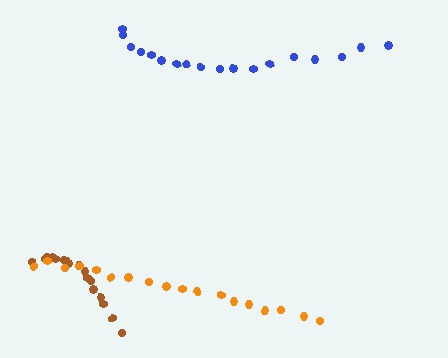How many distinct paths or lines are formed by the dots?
There are 3 distinct paths.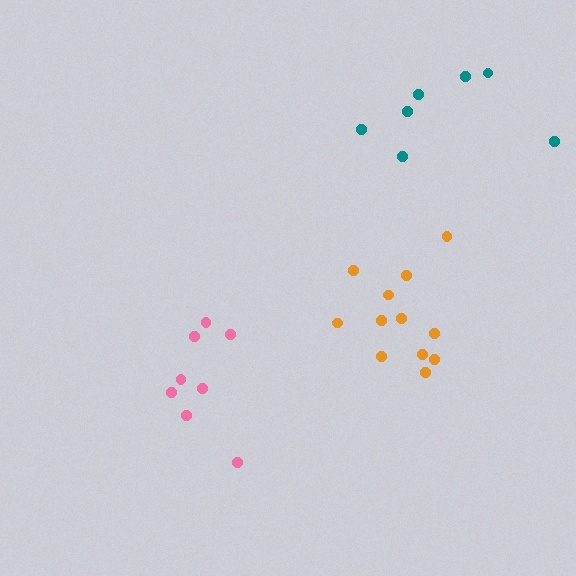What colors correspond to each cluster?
The clusters are colored: pink, orange, teal.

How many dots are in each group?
Group 1: 8 dots, Group 2: 12 dots, Group 3: 7 dots (27 total).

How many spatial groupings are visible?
There are 3 spatial groupings.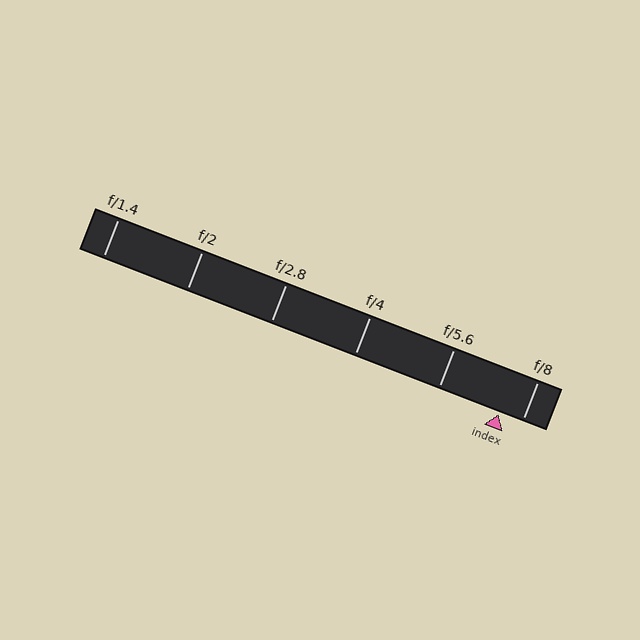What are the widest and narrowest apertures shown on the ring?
The widest aperture shown is f/1.4 and the narrowest is f/8.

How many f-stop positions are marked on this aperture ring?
There are 6 f-stop positions marked.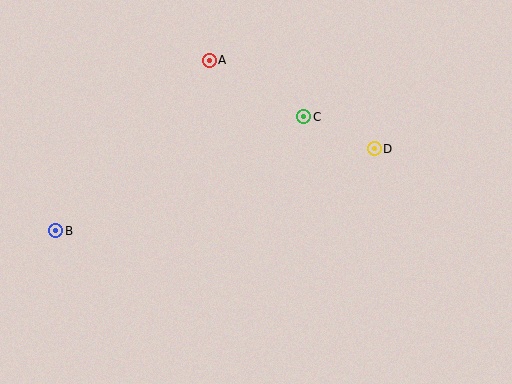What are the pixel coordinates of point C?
Point C is at (304, 117).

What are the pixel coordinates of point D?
Point D is at (374, 149).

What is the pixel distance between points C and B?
The distance between C and B is 273 pixels.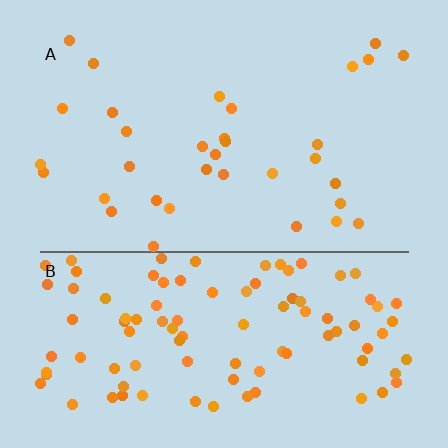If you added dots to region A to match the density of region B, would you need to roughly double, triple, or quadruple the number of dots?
Approximately triple.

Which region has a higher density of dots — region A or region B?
B (the bottom).